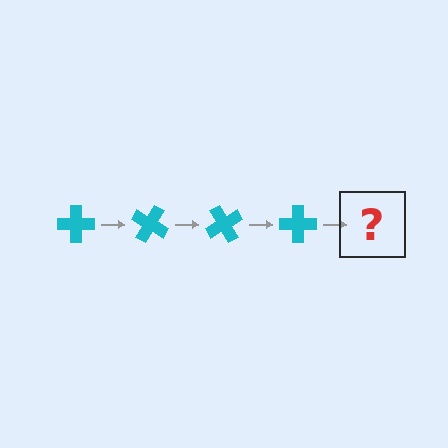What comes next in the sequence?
The next element should be a cyan cross rotated 120 degrees.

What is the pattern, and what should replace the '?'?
The pattern is that the cross rotates 30 degrees each step. The '?' should be a cyan cross rotated 120 degrees.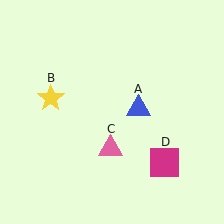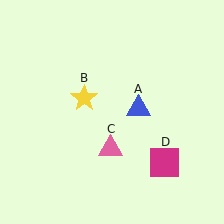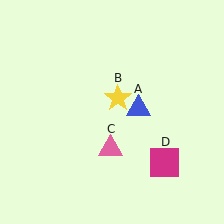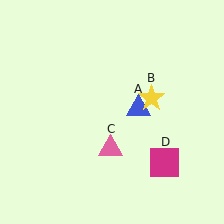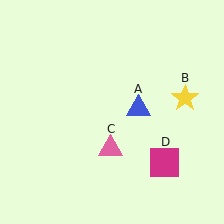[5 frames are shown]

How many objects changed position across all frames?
1 object changed position: yellow star (object B).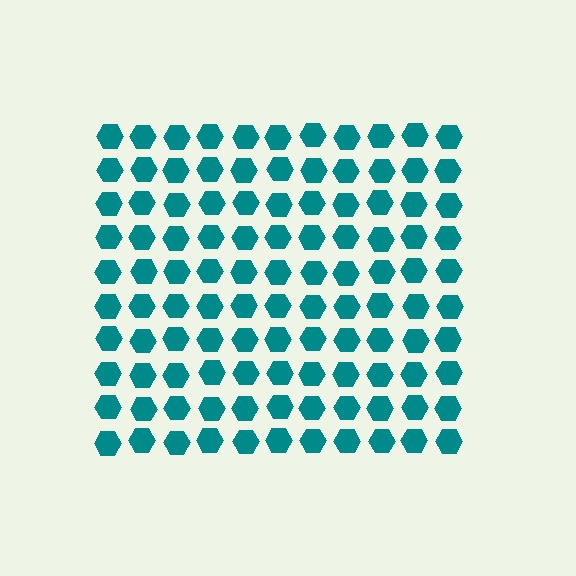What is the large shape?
The large shape is a square.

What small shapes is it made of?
It is made of small hexagons.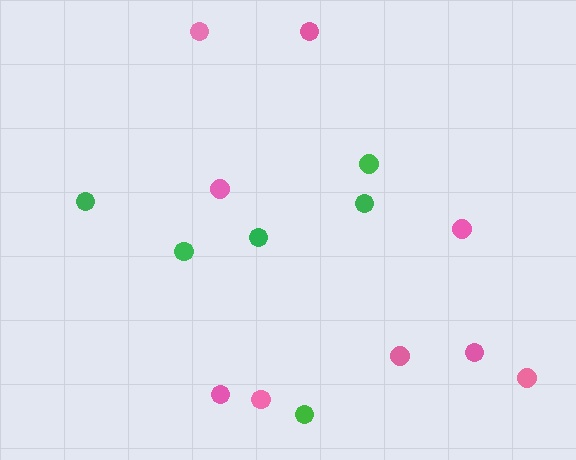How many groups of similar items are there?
There are 2 groups: one group of green circles (6) and one group of pink circles (9).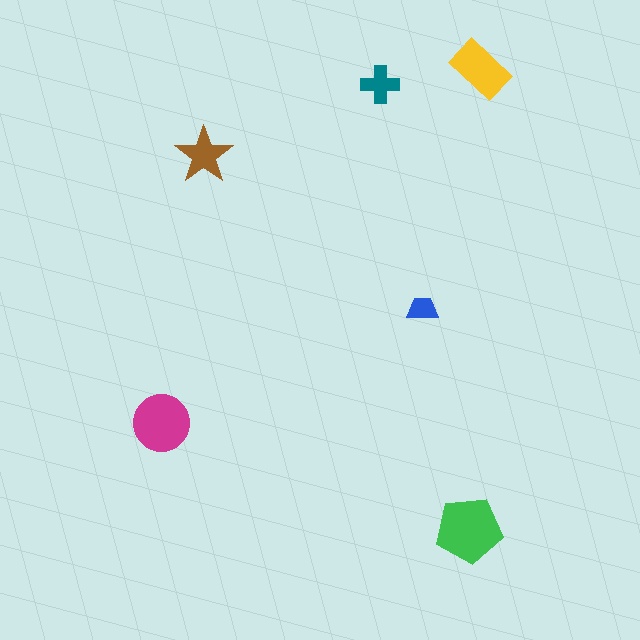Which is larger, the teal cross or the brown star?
The brown star.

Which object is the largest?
The green pentagon.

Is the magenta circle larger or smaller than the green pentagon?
Smaller.